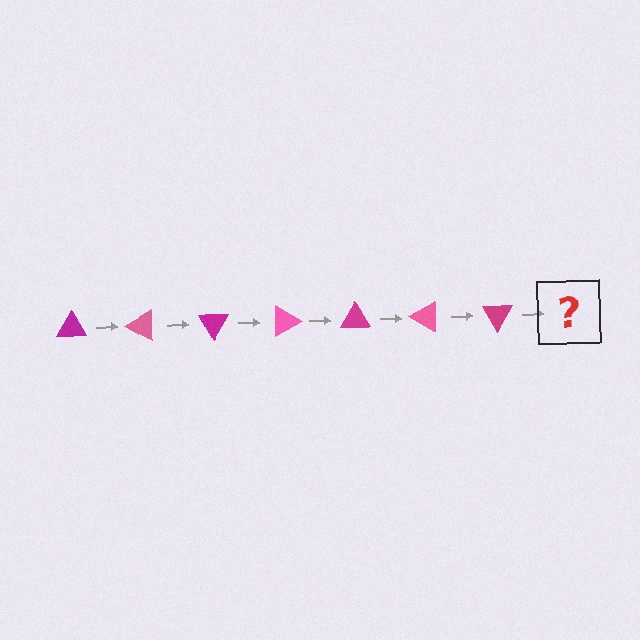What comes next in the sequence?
The next element should be a pink triangle, rotated 210 degrees from the start.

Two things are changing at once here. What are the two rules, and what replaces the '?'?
The two rules are that it rotates 30 degrees each step and the color cycles through magenta and pink. The '?' should be a pink triangle, rotated 210 degrees from the start.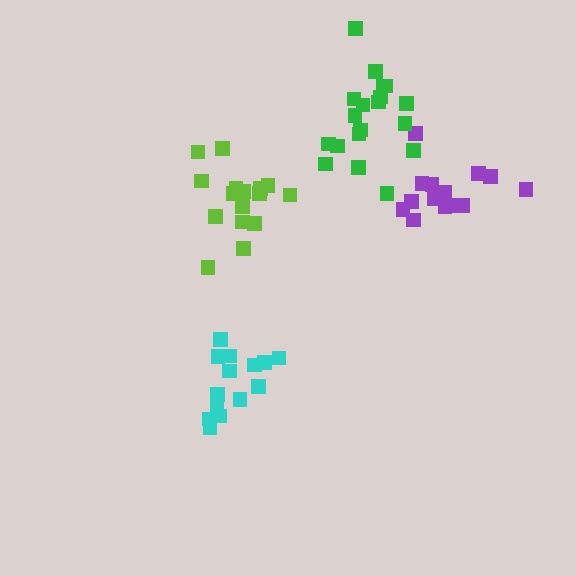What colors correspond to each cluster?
The clusters are colored: cyan, purple, green, lime.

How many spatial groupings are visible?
There are 4 spatial groupings.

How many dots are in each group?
Group 1: 14 dots, Group 2: 14 dots, Group 3: 19 dots, Group 4: 16 dots (63 total).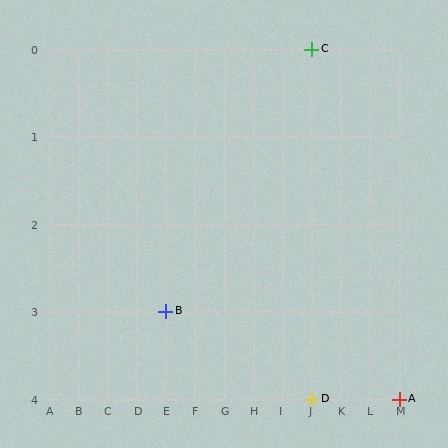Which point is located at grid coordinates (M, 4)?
Point A is at (M, 4).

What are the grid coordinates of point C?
Point C is at grid coordinates (J, 0).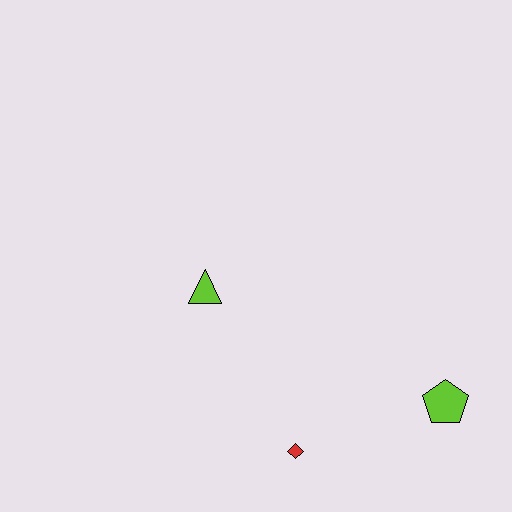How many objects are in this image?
There are 3 objects.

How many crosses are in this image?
There are no crosses.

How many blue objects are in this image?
There are no blue objects.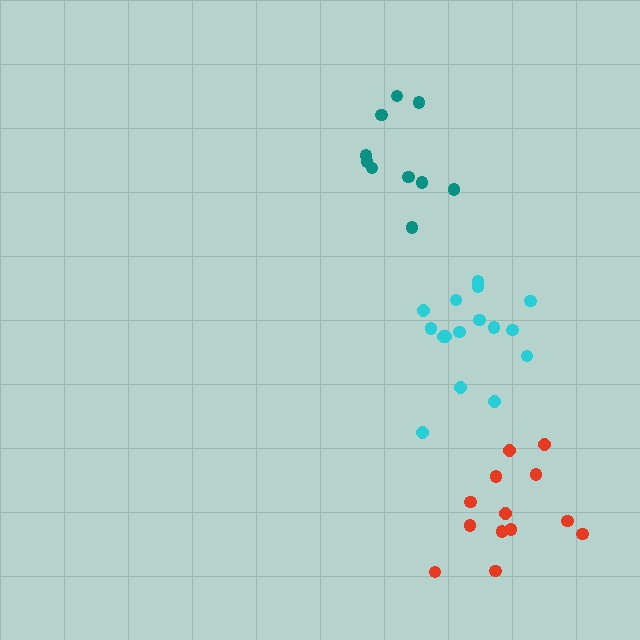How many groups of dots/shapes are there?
There are 3 groups.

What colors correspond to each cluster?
The clusters are colored: teal, red, cyan.